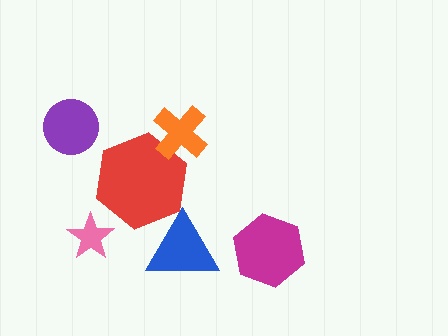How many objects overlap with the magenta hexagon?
0 objects overlap with the magenta hexagon.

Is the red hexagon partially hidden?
Yes, it is partially covered by another shape.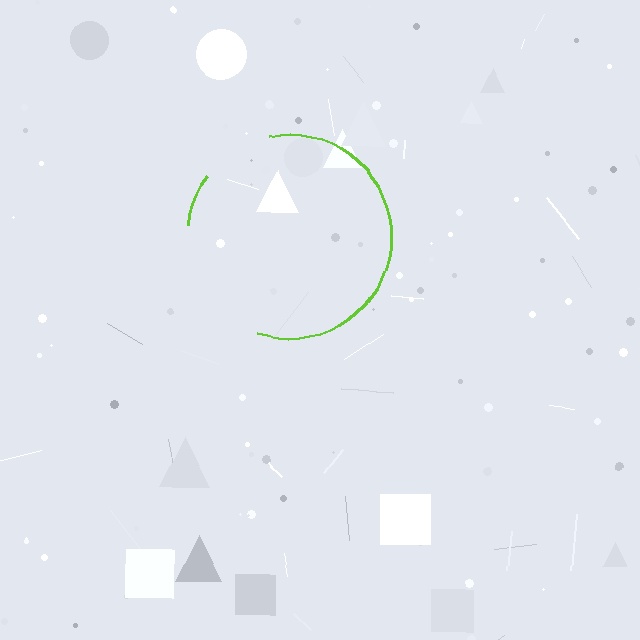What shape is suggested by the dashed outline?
The dashed outline suggests a circle.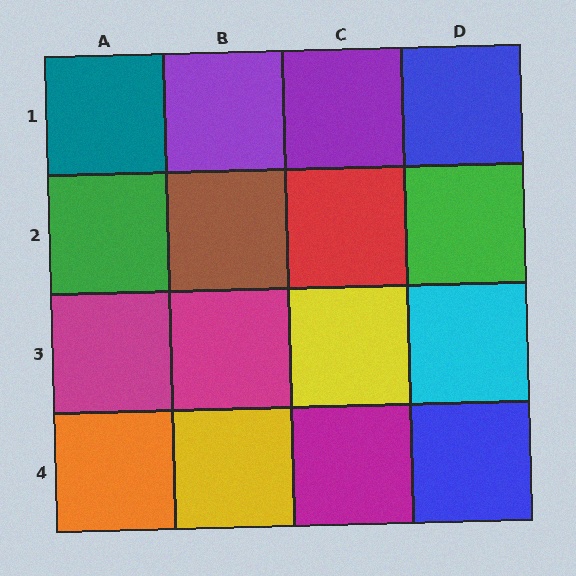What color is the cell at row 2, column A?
Green.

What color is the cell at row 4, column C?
Magenta.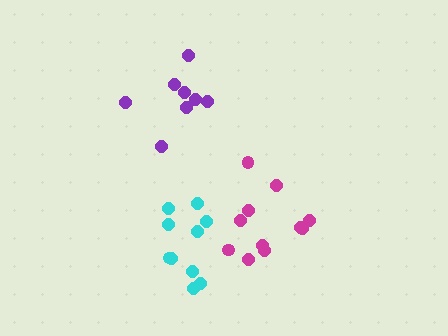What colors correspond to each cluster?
The clusters are colored: purple, magenta, cyan.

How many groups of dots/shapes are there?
There are 3 groups.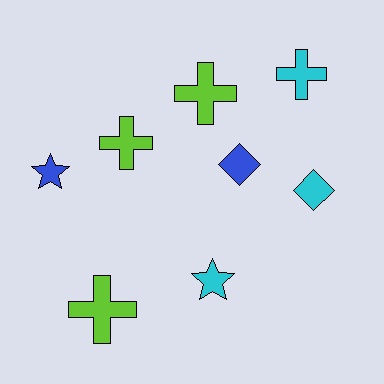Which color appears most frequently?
Lime, with 3 objects.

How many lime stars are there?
There are no lime stars.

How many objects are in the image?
There are 8 objects.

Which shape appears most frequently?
Cross, with 4 objects.